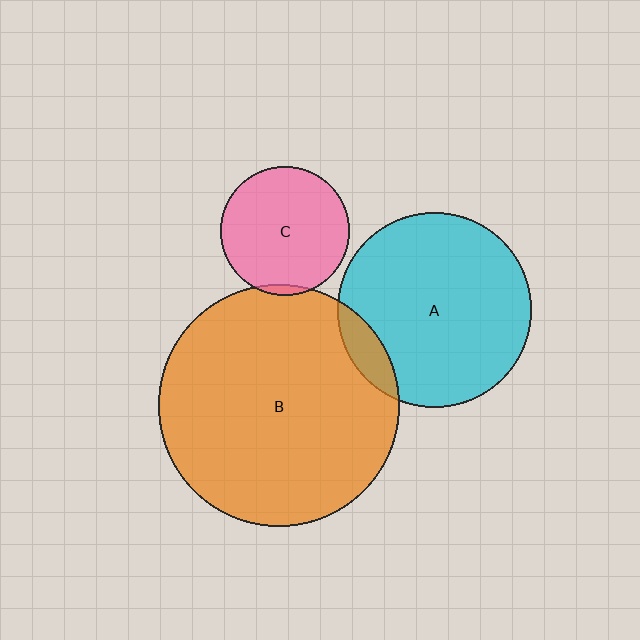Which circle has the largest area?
Circle B (orange).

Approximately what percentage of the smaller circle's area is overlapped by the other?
Approximately 5%.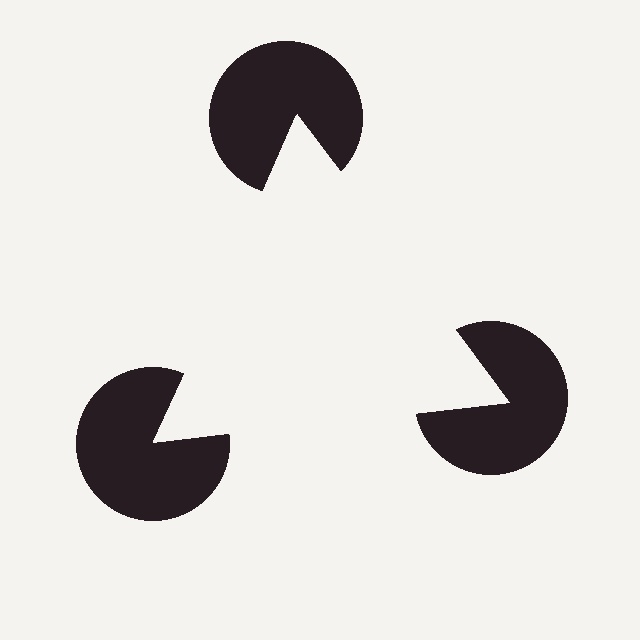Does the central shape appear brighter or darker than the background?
It typically appears slightly brighter than the background, even though no actual brightness change is drawn.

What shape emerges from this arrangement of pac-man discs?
An illusory triangle — its edges are inferred from the aligned wedge cuts in the pac-man discs, not physically drawn.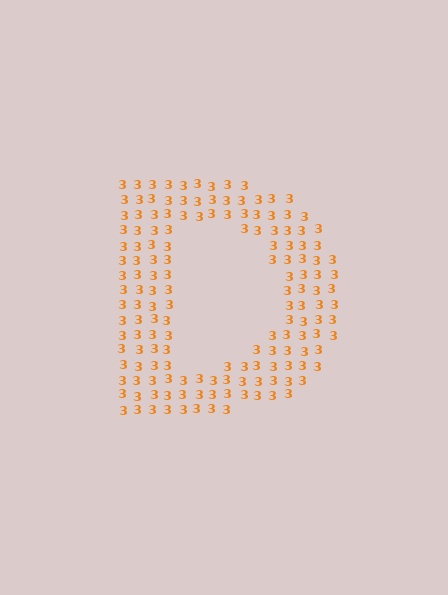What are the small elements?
The small elements are digit 3's.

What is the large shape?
The large shape is the letter D.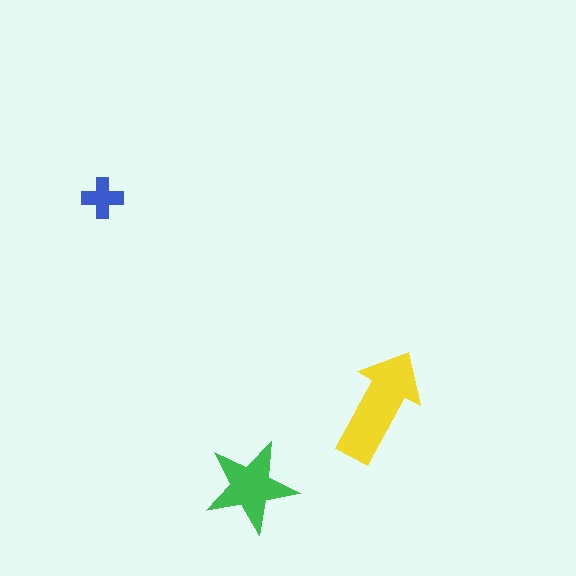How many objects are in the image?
There are 3 objects in the image.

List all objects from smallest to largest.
The blue cross, the green star, the yellow arrow.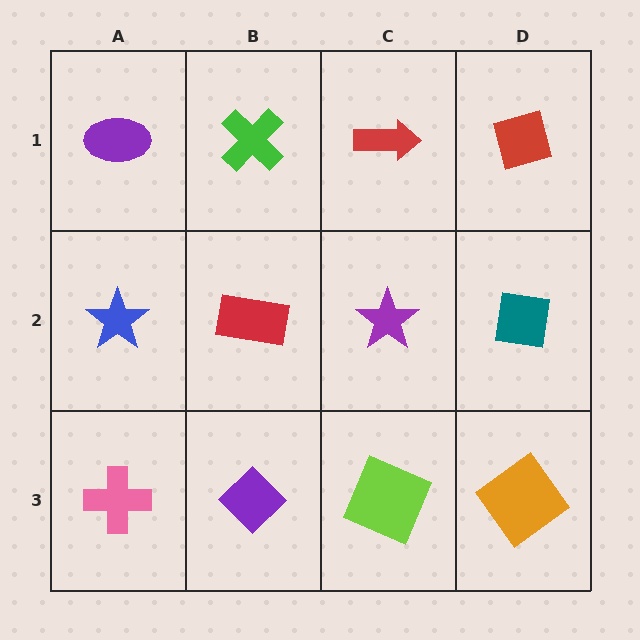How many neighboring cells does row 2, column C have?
4.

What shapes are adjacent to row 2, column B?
A green cross (row 1, column B), a purple diamond (row 3, column B), a blue star (row 2, column A), a purple star (row 2, column C).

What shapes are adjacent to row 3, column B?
A red rectangle (row 2, column B), a pink cross (row 3, column A), a lime square (row 3, column C).